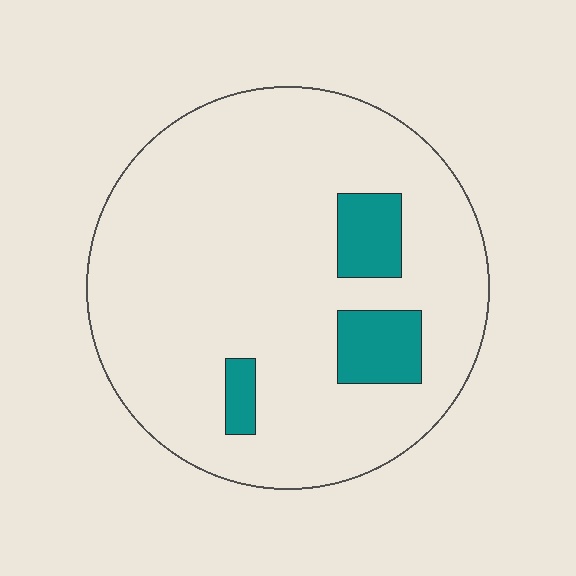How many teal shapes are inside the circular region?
3.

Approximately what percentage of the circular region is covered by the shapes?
Approximately 10%.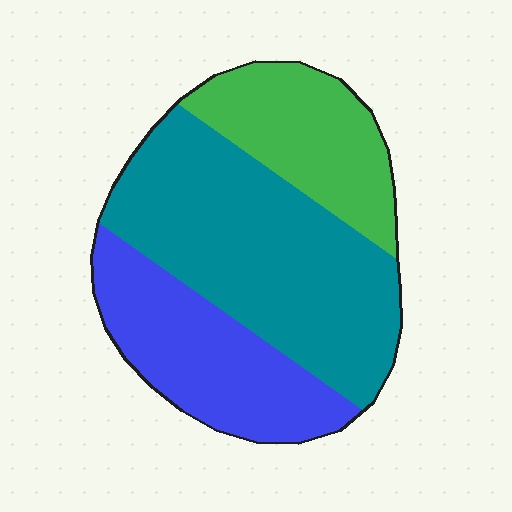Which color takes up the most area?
Teal, at roughly 50%.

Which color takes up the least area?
Green, at roughly 25%.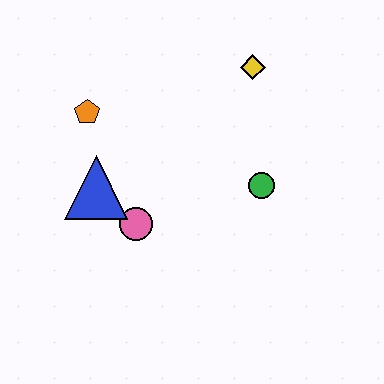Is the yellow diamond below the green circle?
No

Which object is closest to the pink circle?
The blue triangle is closest to the pink circle.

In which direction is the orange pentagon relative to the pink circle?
The orange pentagon is above the pink circle.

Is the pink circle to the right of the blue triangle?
Yes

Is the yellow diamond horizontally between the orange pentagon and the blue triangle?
No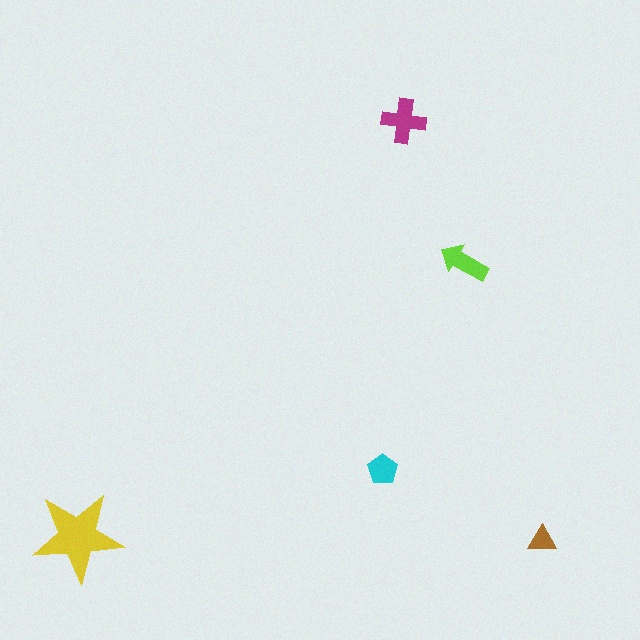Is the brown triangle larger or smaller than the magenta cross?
Smaller.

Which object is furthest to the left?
The yellow star is leftmost.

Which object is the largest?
The yellow star.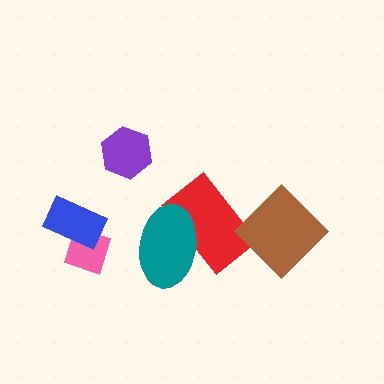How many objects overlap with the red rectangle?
2 objects overlap with the red rectangle.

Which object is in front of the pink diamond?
The blue rectangle is in front of the pink diamond.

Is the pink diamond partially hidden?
Yes, it is partially covered by another shape.